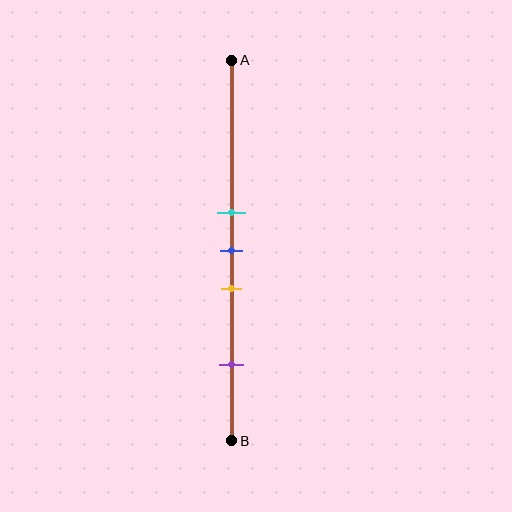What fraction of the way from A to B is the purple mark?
The purple mark is approximately 80% (0.8) of the way from A to B.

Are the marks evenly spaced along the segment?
No, the marks are not evenly spaced.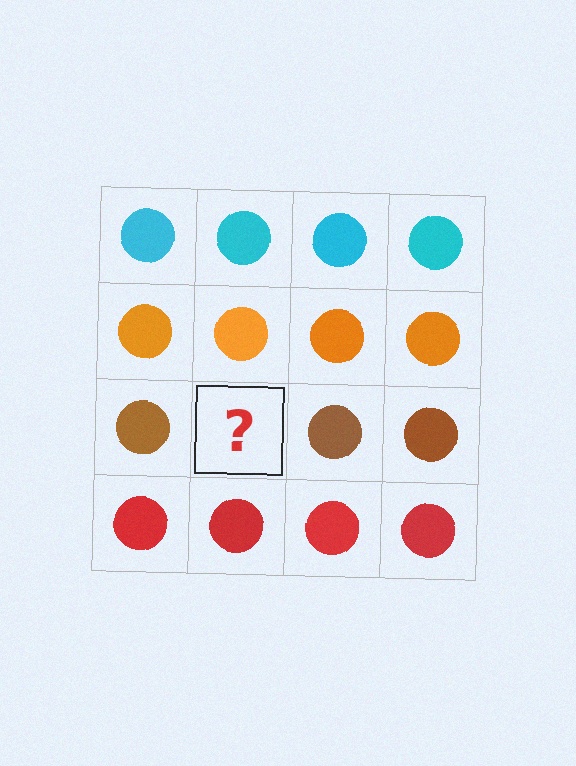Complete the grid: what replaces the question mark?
The question mark should be replaced with a brown circle.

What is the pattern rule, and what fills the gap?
The rule is that each row has a consistent color. The gap should be filled with a brown circle.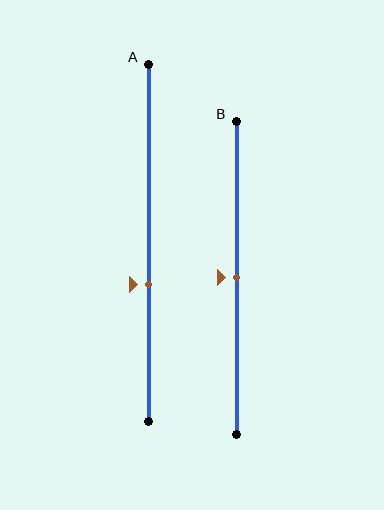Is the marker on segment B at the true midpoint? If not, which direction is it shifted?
Yes, the marker on segment B is at the true midpoint.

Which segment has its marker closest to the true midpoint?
Segment B has its marker closest to the true midpoint.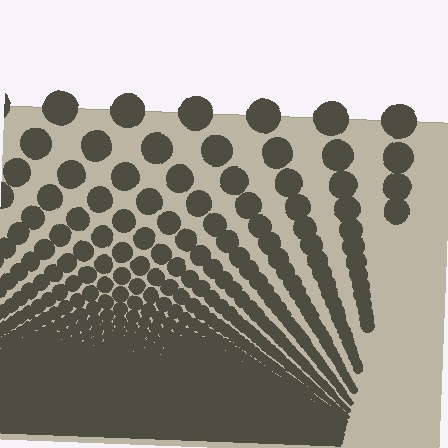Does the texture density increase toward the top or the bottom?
Density increases toward the bottom.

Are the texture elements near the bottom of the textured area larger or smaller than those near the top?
Smaller. The gradient is inverted — elements near the bottom are smaller and denser.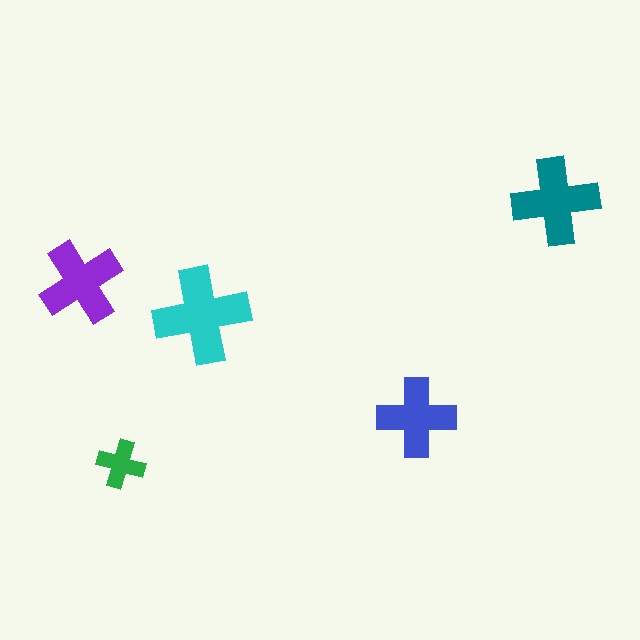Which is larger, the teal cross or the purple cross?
The teal one.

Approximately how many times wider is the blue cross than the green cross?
About 1.5 times wider.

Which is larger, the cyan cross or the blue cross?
The cyan one.